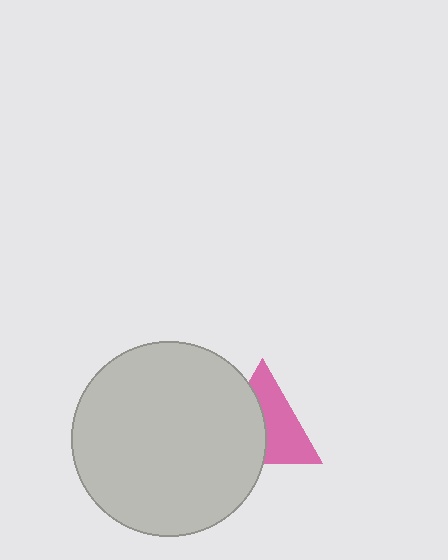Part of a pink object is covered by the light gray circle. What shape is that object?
It is a triangle.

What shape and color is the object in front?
The object in front is a light gray circle.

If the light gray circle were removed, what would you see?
You would see the complete pink triangle.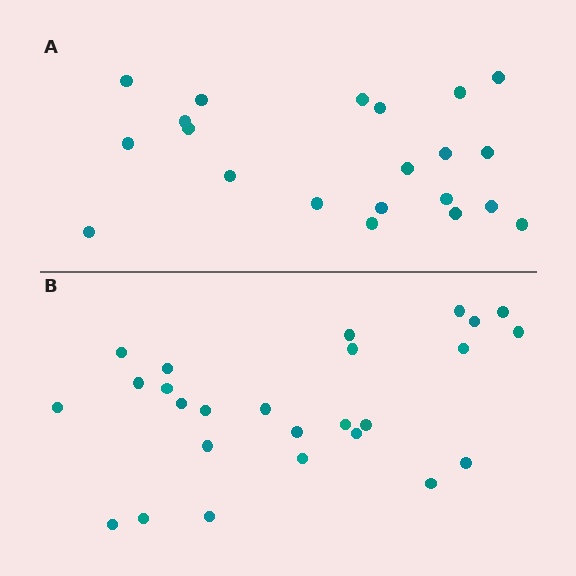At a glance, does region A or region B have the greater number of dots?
Region B (the bottom region) has more dots.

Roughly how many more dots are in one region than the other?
Region B has about 5 more dots than region A.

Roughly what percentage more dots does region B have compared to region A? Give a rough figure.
About 25% more.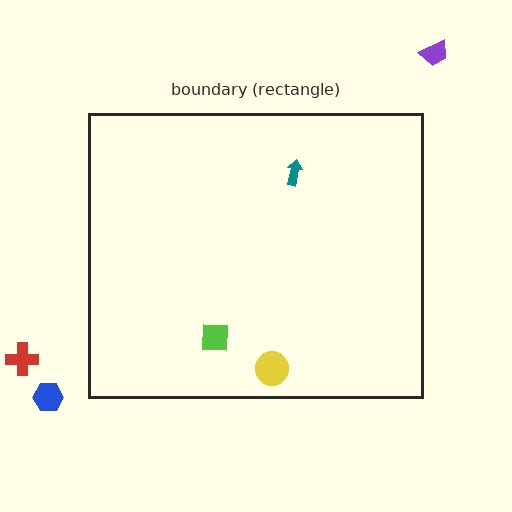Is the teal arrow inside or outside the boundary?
Inside.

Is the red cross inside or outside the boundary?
Outside.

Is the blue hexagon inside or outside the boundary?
Outside.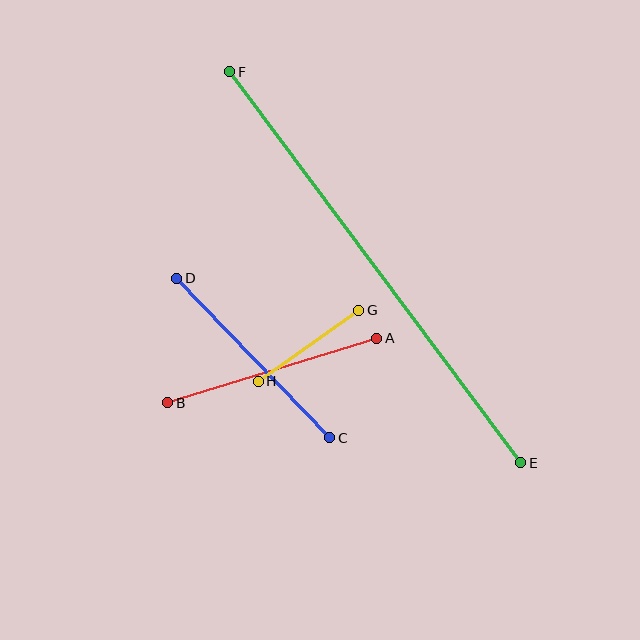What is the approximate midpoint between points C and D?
The midpoint is at approximately (253, 358) pixels.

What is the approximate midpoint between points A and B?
The midpoint is at approximately (272, 371) pixels.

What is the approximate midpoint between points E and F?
The midpoint is at approximately (375, 267) pixels.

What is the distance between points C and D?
The distance is approximately 221 pixels.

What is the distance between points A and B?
The distance is approximately 219 pixels.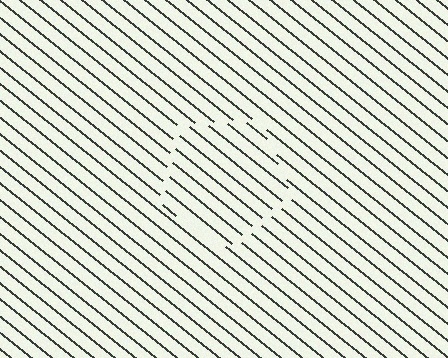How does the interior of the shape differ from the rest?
The interior of the shape contains the same grating, shifted by half a period — the contour is defined by the phase discontinuity where line-ends from the inner and outer gratings abut.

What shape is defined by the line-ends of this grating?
An illusory pentagon. The interior of the shape contains the same grating, shifted by half a period — the contour is defined by the phase discontinuity where line-ends from the inner and outer gratings abut.